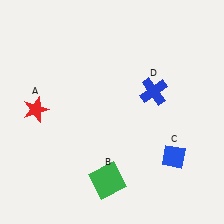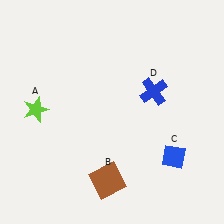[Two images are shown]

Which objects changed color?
A changed from red to lime. B changed from green to brown.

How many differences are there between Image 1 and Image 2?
There are 2 differences between the two images.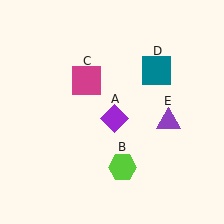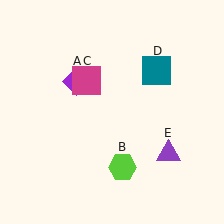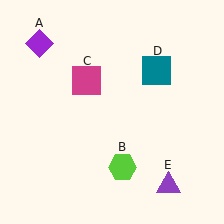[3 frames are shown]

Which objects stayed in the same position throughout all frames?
Lime hexagon (object B) and magenta square (object C) and teal square (object D) remained stationary.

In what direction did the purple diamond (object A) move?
The purple diamond (object A) moved up and to the left.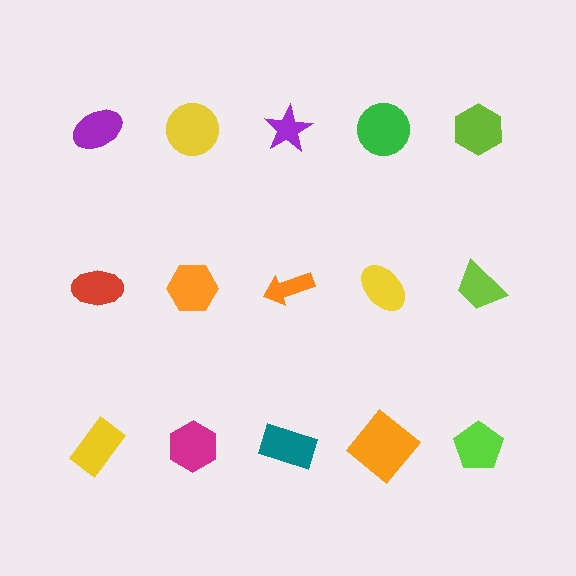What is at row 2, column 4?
A yellow ellipse.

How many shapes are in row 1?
5 shapes.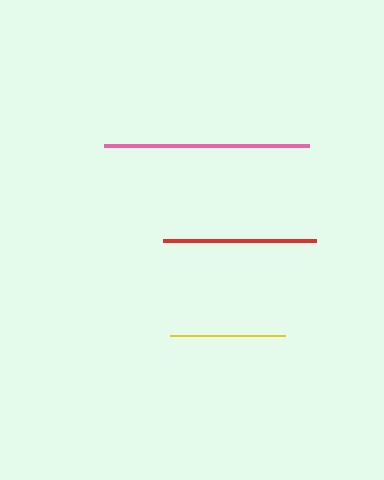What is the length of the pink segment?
The pink segment is approximately 205 pixels long.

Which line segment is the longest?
The pink line is the longest at approximately 205 pixels.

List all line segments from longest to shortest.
From longest to shortest: pink, red, yellow.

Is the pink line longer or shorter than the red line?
The pink line is longer than the red line.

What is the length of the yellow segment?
The yellow segment is approximately 116 pixels long.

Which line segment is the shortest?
The yellow line is the shortest at approximately 116 pixels.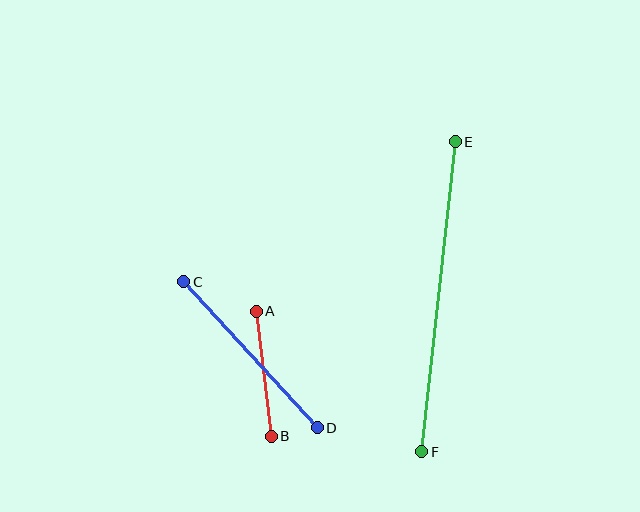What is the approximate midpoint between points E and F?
The midpoint is at approximately (439, 297) pixels.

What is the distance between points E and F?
The distance is approximately 312 pixels.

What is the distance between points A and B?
The distance is approximately 126 pixels.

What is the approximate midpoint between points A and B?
The midpoint is at approximately (264, 374) pixels.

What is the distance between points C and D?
The distance is approximately 198 pixels.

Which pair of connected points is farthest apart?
Points E and F are farthest apart.